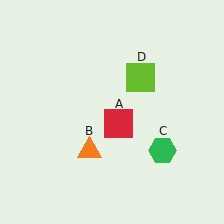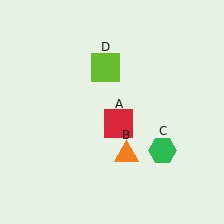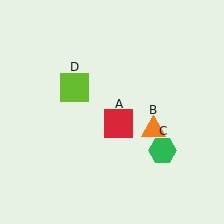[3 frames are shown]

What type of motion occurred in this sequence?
The orange triangle (object B), lime square (object D) rotated counterclockwise around the center of the scene.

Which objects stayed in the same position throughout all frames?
Red square (object A) and green hexagon (object C) remained stationary.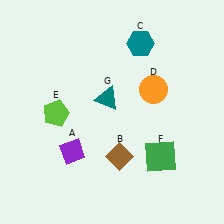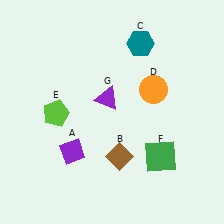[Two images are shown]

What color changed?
The triangle (G) changed from teal in Image 1 to purple in Image 2.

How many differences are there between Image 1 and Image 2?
There is 1 difference between the two images.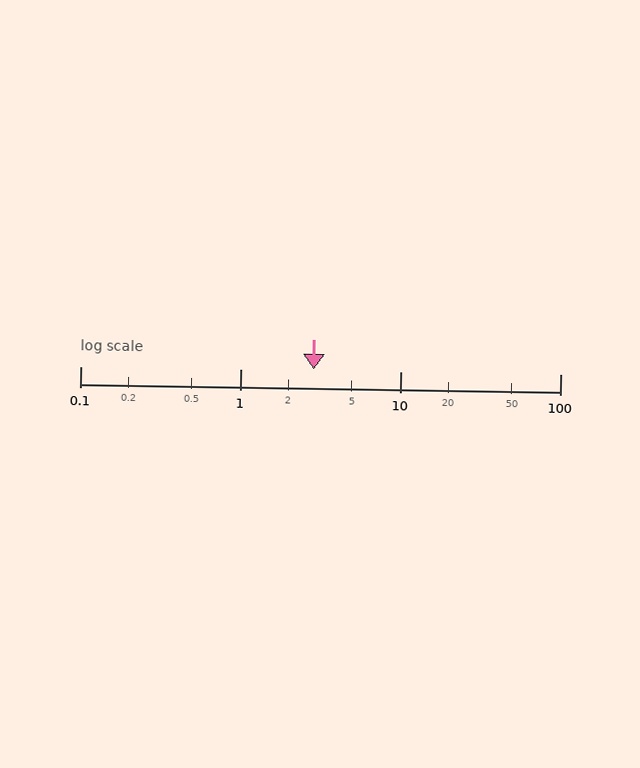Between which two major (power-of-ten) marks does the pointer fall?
The pointer is between 1 and 10.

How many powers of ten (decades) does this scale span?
The scale spans 3 decades, from 0.1 to 100.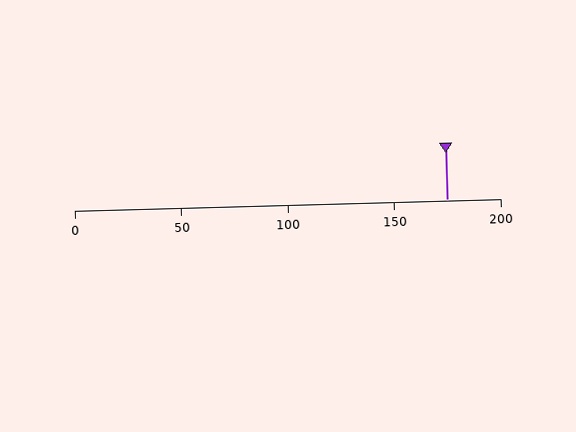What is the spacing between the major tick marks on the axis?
The major ticks are spaced 50 apart.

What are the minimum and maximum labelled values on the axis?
The axis runs from 0 to 200.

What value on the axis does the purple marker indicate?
The marker indicates approximately 175.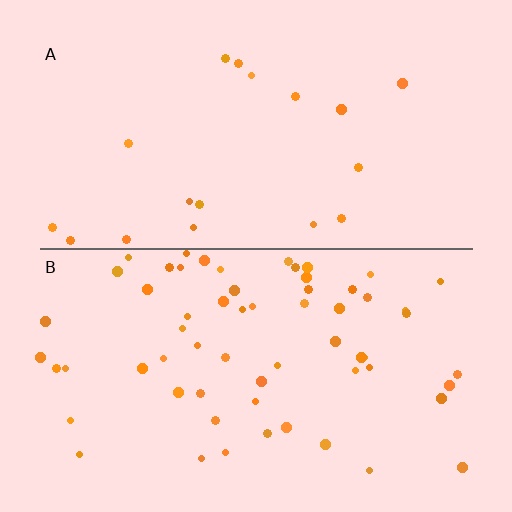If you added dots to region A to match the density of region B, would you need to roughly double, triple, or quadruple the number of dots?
Approximately triple.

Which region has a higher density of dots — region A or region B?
B (the bottom).